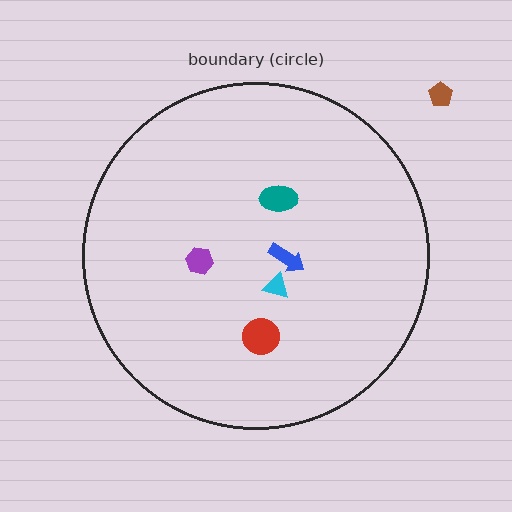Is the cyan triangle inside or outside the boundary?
Inside.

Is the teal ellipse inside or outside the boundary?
Inside.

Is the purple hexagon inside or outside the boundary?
Inside.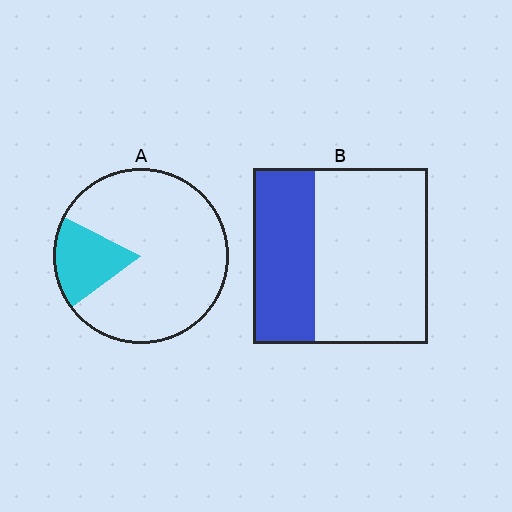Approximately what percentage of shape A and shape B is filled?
A is approximately 20% and B is approximately 35%.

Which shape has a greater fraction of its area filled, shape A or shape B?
Shape B.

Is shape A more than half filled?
No.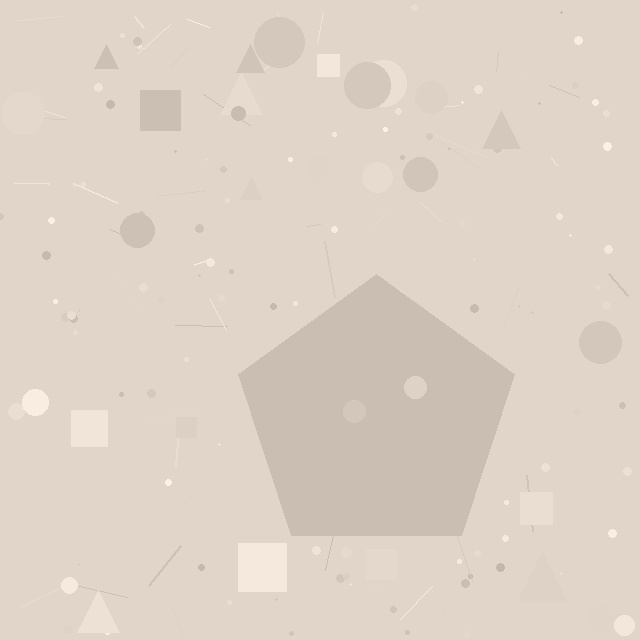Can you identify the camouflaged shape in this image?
The camouflaged shape is a pentagon.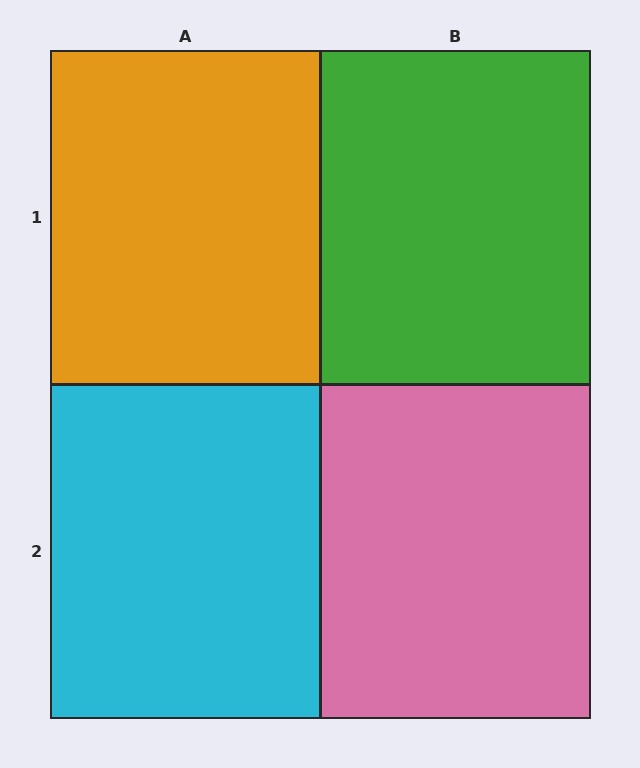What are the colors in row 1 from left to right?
Orange, green.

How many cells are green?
1 cell is green.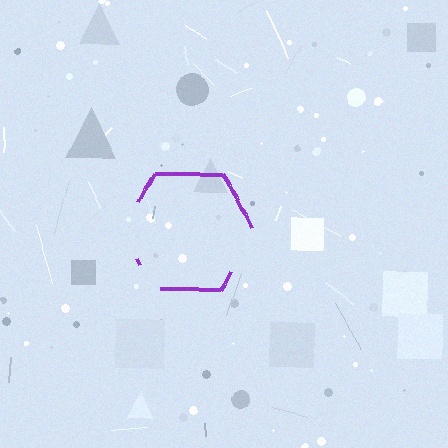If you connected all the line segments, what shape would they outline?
They would outline a hexagon.